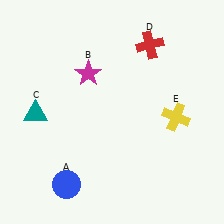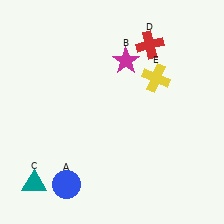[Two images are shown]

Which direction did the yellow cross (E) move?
The yellow cross (E) moved up.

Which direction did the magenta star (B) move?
The magenta star (B) moved right.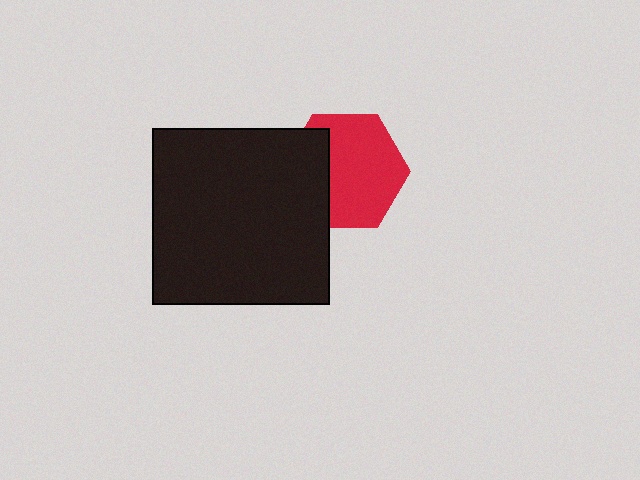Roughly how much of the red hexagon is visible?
Most of it is visible (roughly 68%).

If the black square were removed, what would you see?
You would see the complete red hexagon.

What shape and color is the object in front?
The object in front is a black square.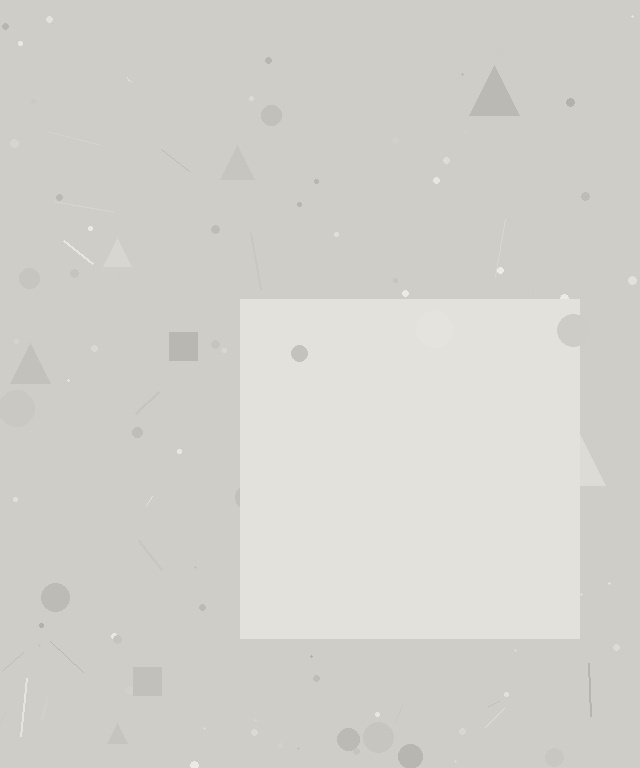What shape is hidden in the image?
A square is hidden in the image.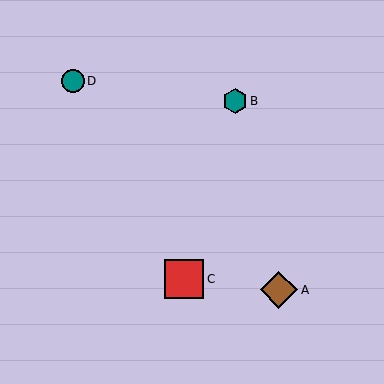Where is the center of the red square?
The center of the red square is at (184, 279).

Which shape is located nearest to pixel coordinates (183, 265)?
The red square (labeled C) at (184, 279) is nearest to that location.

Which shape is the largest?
The red square (labeled C) is the largest.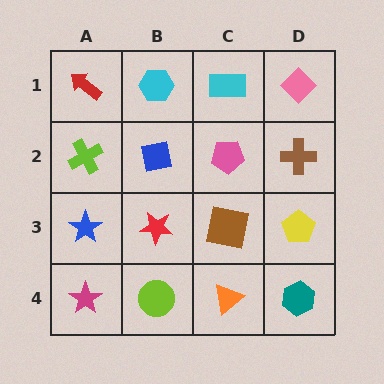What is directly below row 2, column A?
A blue star.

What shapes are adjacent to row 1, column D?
A brown cross (row 2, column D), a cyan rectangle (row 1, column C).